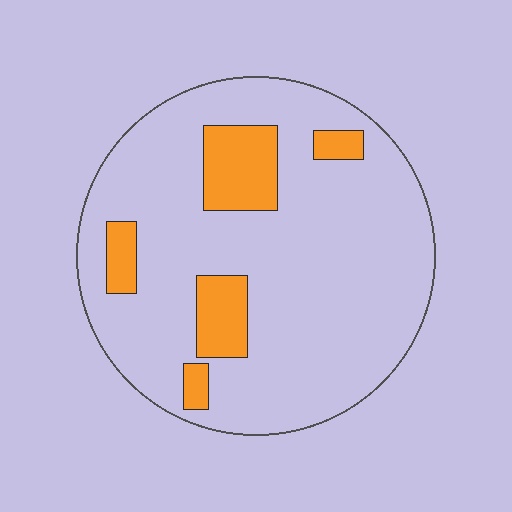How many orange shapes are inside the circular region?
5.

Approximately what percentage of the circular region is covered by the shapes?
Approximately 15%.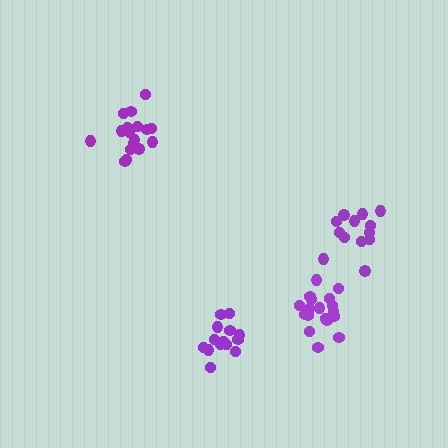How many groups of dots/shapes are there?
There are 4 groups.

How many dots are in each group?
Group 1: 19 dots, Group 2: 15 dots, Group 3: 17 dots, Group 4: 14 dots (65 total).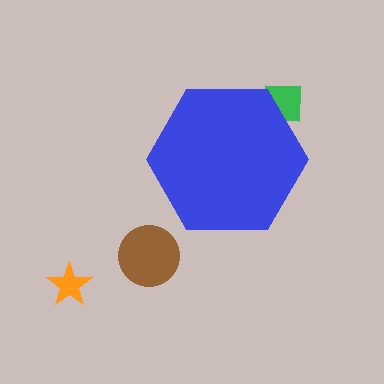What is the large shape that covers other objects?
A blue hexagon.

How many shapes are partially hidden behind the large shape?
1 shape is partially hidden.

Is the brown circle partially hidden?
No, the brown circle is fully visible.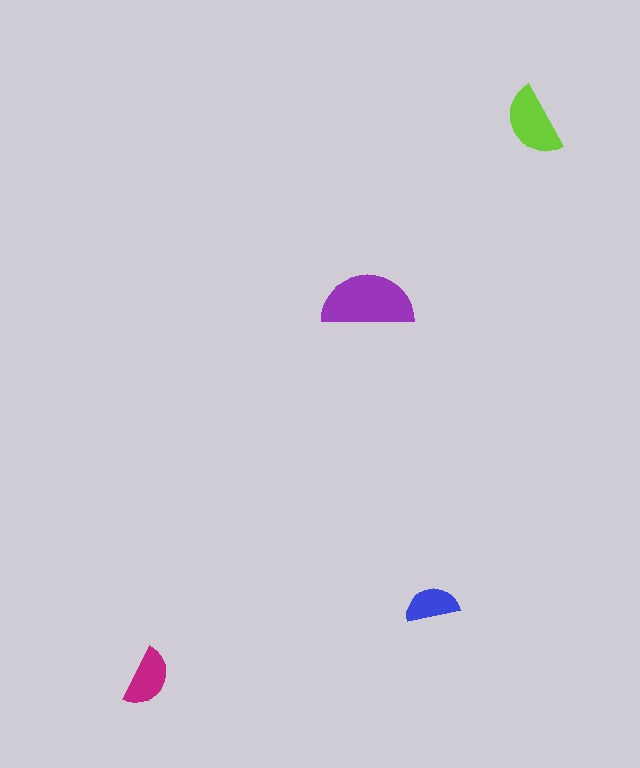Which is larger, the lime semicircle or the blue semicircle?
The lime one.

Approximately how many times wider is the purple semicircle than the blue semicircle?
About 1.5 times wider.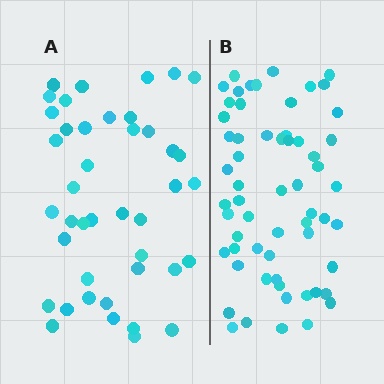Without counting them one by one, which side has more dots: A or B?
Region B (the right region) has more dots.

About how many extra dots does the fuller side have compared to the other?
Region B has approximately 20 more dots than region A.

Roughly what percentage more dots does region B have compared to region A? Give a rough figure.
About 45% more.